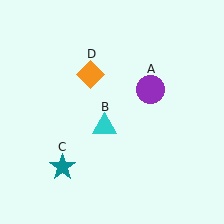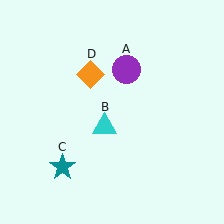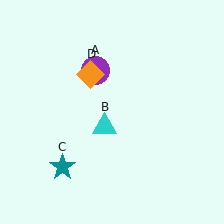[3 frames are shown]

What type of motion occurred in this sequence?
The purple circle (object A) rotated counterclockwise around the center of the scene.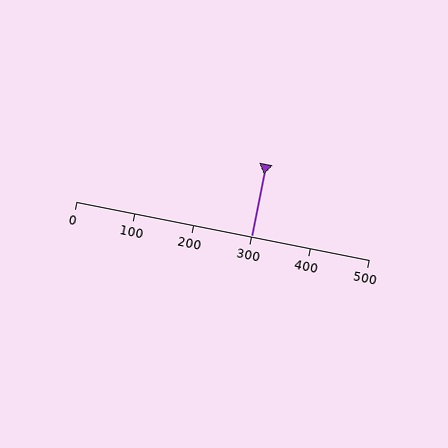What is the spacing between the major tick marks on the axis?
The major ticks are spaced 100 apart.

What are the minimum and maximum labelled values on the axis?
The axis runs from 0 to 500.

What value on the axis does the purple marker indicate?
The marker indicates approximately 300.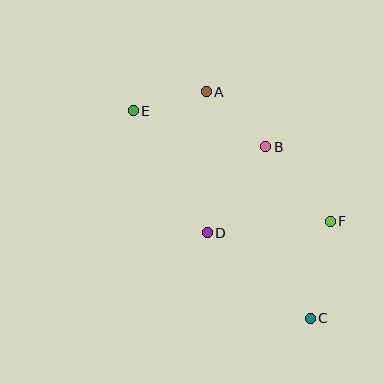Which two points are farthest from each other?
Points C and E are farthest from each other.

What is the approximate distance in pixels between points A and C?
The distance between A and C is approximately 249 pixels.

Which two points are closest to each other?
Points A and E are closest to each other.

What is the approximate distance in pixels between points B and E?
The distance between B and E is approximately 137 pixels.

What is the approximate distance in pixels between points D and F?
The distance between D and F is approximately 124 pixels.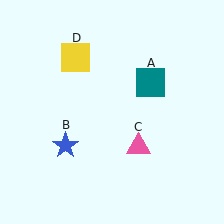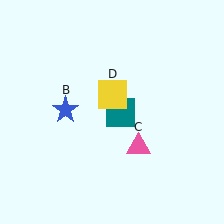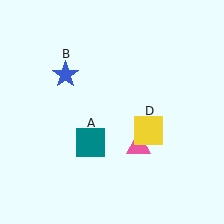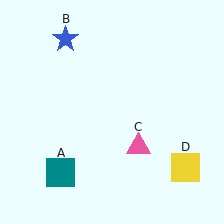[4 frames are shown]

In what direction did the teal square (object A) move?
The teal square (object A) moved down and to the left.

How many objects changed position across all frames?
3 objects changed position: teal square (object A), blue star (object B), yellow square (object D).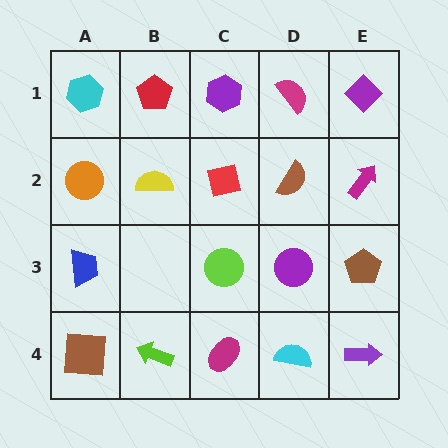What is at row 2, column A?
An orange circle.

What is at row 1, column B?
A red pentagon.